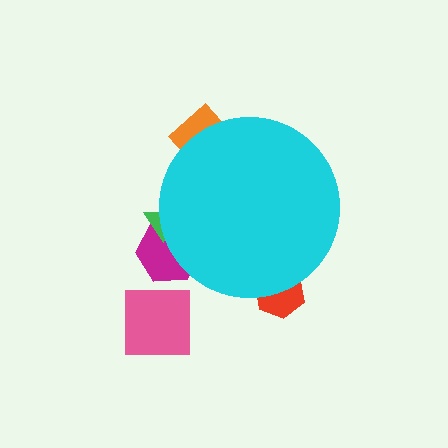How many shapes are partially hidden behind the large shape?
4 shapes are partially hidden.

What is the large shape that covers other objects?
A cyan circle.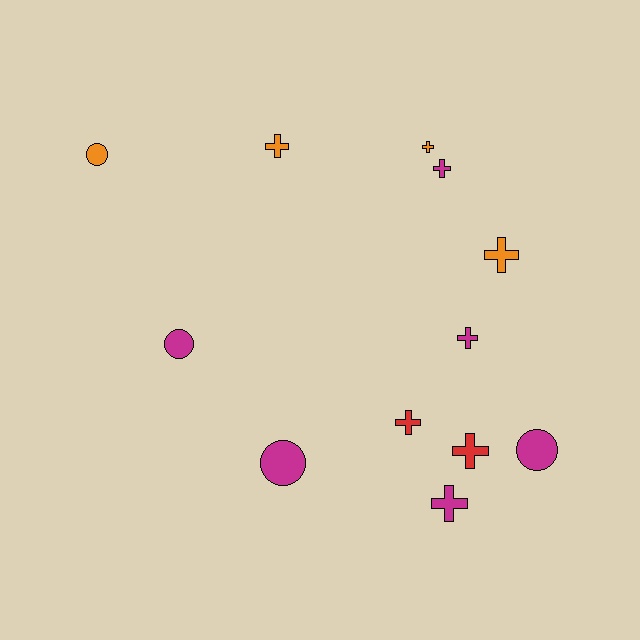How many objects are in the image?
There are 12 objects.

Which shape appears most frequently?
Cross, with 8 objects.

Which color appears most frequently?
Magenta, with 6 objects.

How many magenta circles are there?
There are 3 magenta circles.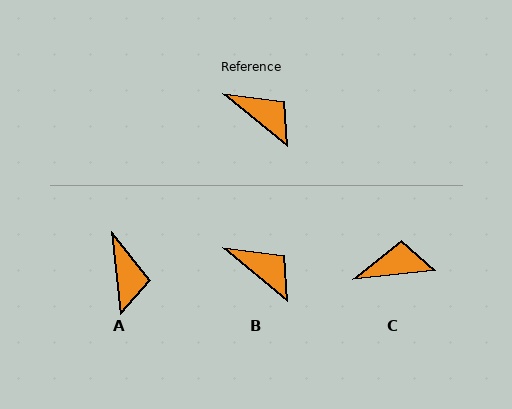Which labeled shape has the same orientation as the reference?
B.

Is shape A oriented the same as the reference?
No, it is off by about 44 degrees.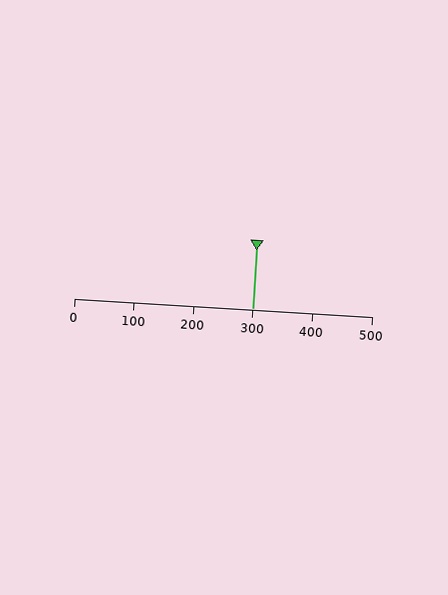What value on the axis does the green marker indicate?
The marker indicates approximately 300.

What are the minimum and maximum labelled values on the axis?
The axis runs from 0 to 500.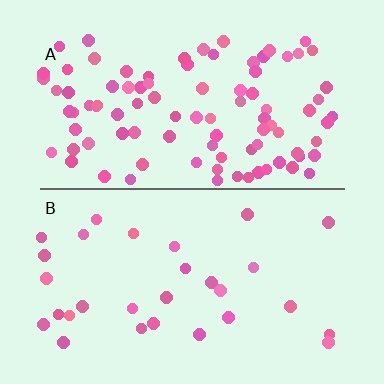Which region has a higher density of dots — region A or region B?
A (the top).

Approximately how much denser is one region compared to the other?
Approximately 3.1× — region A over region B.